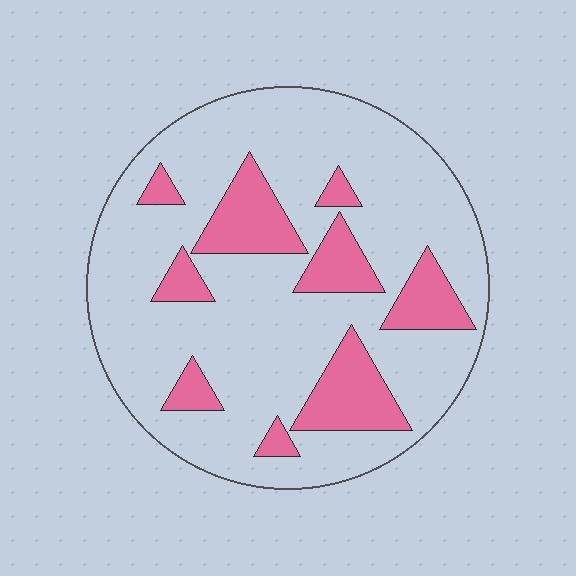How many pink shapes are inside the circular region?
9.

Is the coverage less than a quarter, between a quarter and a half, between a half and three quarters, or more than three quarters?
Less than a quarter.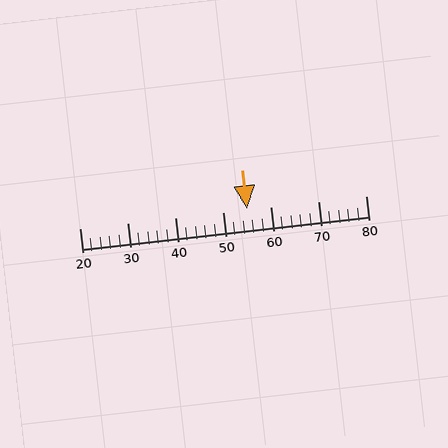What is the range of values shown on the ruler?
The ruler shows values from 20 to 80.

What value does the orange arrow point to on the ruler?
The orange arrow points to approximately 55.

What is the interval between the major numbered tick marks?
The major tick marks are spaced 10 units apart.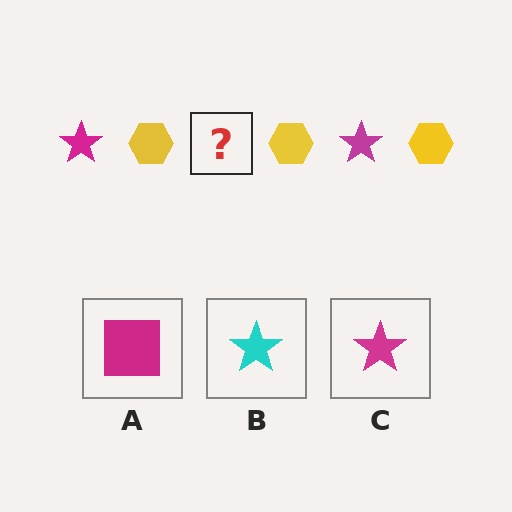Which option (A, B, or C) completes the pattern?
C.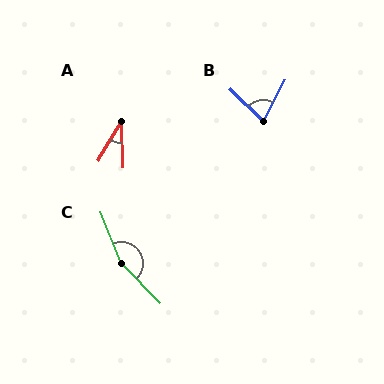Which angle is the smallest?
A, at approximately 32 degrees.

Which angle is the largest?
C, at approximately 157 degrees.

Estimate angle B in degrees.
Approximately 73 degrees.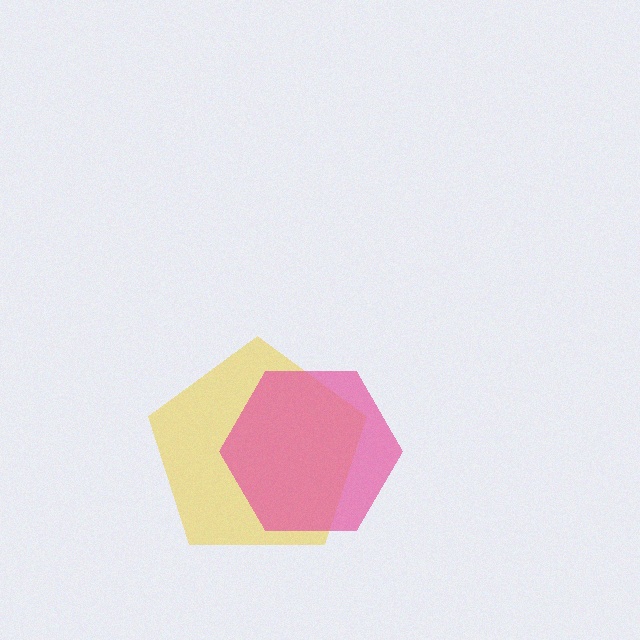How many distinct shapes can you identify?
There are 2 distinct shapes: a yellow pentagon, a pink hexagon.